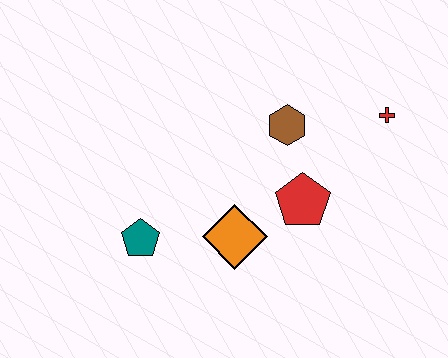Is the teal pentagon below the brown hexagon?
Yes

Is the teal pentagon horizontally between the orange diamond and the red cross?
No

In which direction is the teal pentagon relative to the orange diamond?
The teal pentagon is to the left of the orange diamond.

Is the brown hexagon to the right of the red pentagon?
No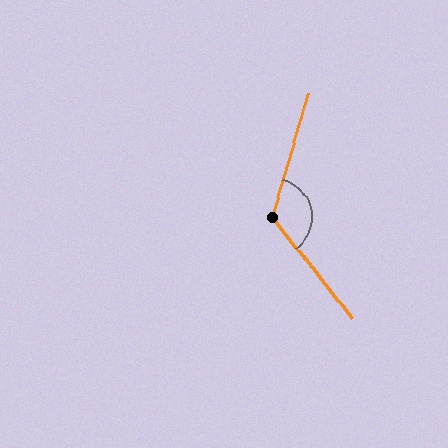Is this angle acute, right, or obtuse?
It is obtuse.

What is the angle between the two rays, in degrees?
Approximately 125 degrees.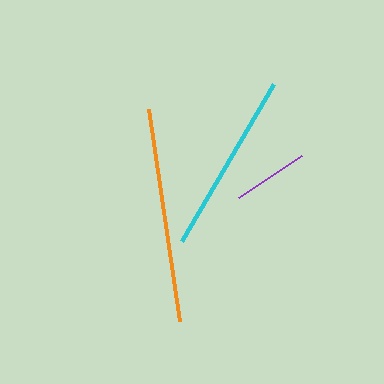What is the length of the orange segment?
The orange segment is approximately 214 pixels long.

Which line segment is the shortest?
The purple line is the shortest at approximately 76 pixels.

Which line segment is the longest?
The orange line is the longest at approximately 214 pixels.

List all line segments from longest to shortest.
From longest to shortest: orange, cyan, purple.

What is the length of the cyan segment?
The cyan segment is approximately 182 pixels long.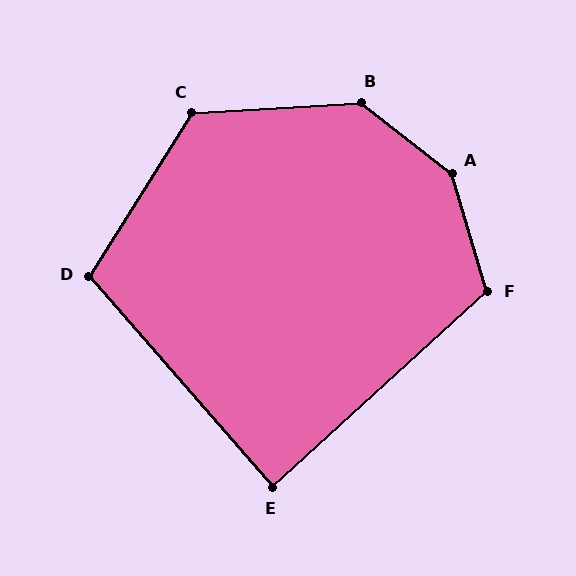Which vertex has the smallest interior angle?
E, at approximately 89 degrees.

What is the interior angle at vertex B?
Approximately 138 degrees (obtuse).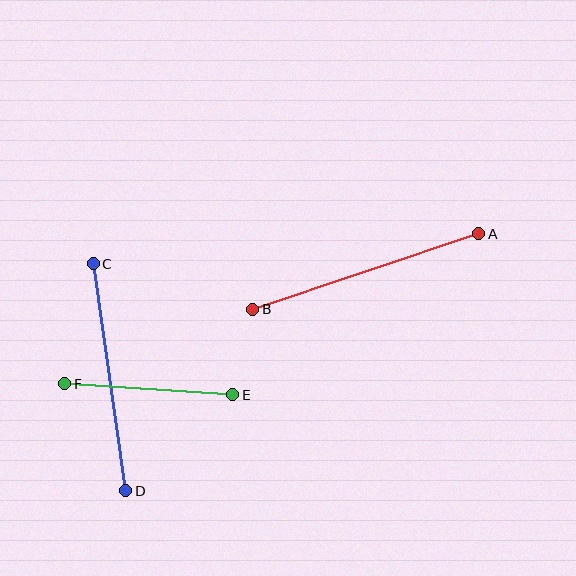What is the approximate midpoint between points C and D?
The midpoint is at approximately (109, 377) pixels.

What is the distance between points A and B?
The distance is approximately 238 pixels.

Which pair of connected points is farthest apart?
Points A and B are farthest apart.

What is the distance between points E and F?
The distance is approximately 168 pixels.